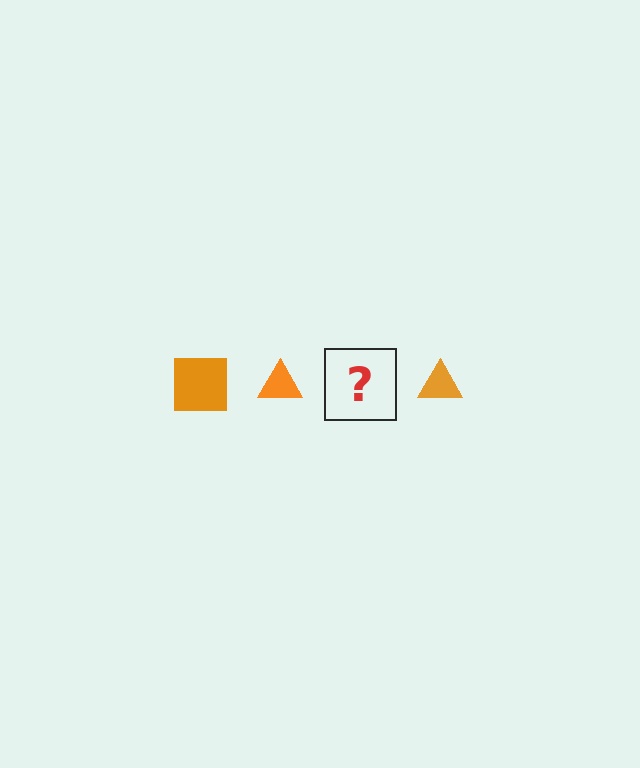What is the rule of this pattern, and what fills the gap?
The rule is that the pattern cycles through square, triangle shapes in orange. The gap should be filled with an orange square.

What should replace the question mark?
The question mark should be replaced with an orange square.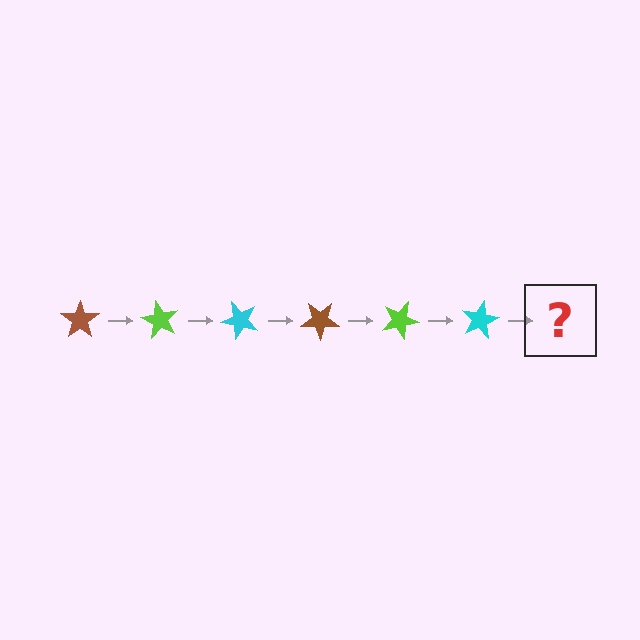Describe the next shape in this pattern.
It should be a brown star, rotated 360 degrees from the start.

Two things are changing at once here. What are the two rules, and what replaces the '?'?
The two rules are that it rotates 60 degrees each step and the color cycles through brown, lime, and cyan. The '?' should be a brown star, rotated 360 degrees from the start.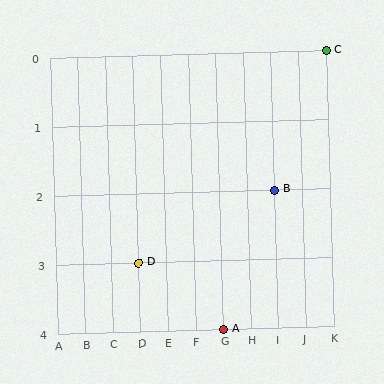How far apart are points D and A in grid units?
Points D and A are 3 columns and 1 row apart (about 3.2 grid units diagonally).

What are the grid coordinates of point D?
Point D is at grid coordinates (D, 3).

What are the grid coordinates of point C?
Point C is at grid coordinates (K, 0).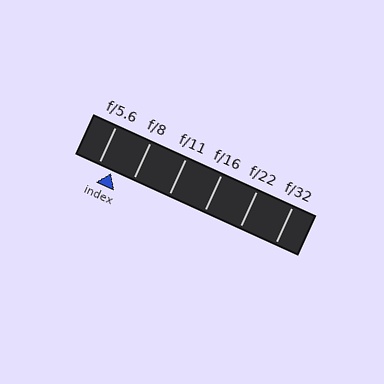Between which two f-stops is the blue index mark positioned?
The index mark is between f/5.6 and f/8.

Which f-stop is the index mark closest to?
The index mark is closest to f/5.6.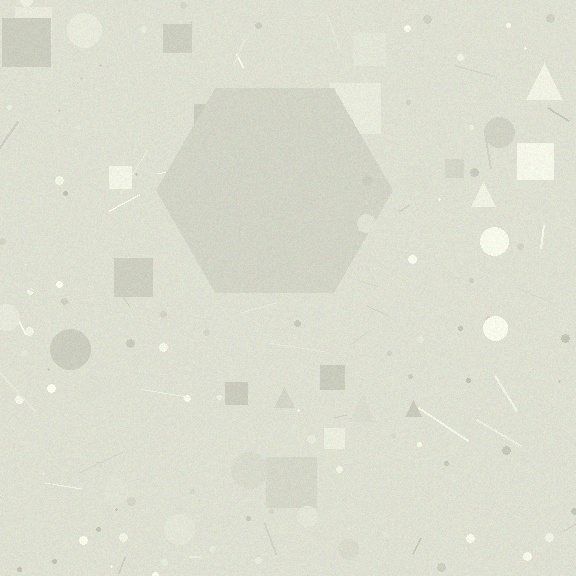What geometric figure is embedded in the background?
A hexagon is embedded in the background.